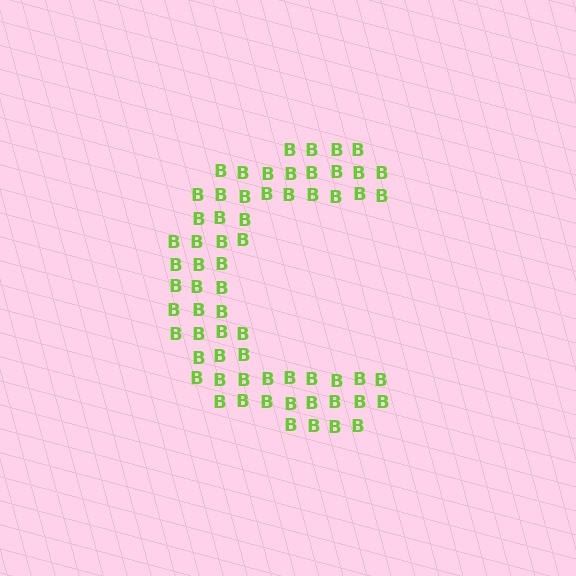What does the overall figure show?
The overall figure shows the letter C.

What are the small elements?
The small elements are letter B's.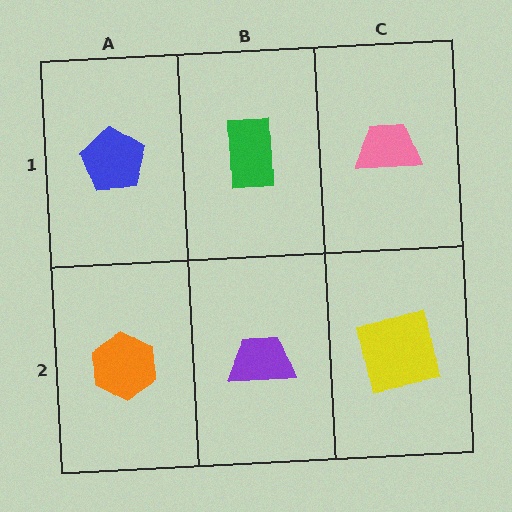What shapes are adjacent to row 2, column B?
A green rectangle (row 1, column B), an orange hexagon (row 2, column A), a yellow square (row 2, column C).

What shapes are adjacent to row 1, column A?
An orange hexagon (row 2, column A), a green rectangle (row 1, column B).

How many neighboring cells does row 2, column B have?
3.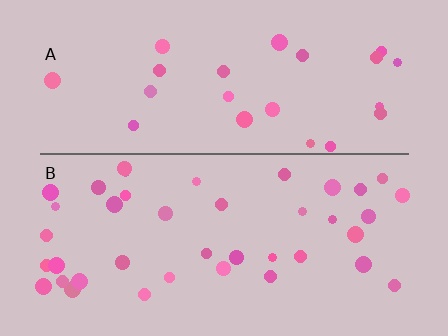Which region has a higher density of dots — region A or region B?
B (the bottom).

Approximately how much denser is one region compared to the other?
Approximately 1.6× — region B over region A.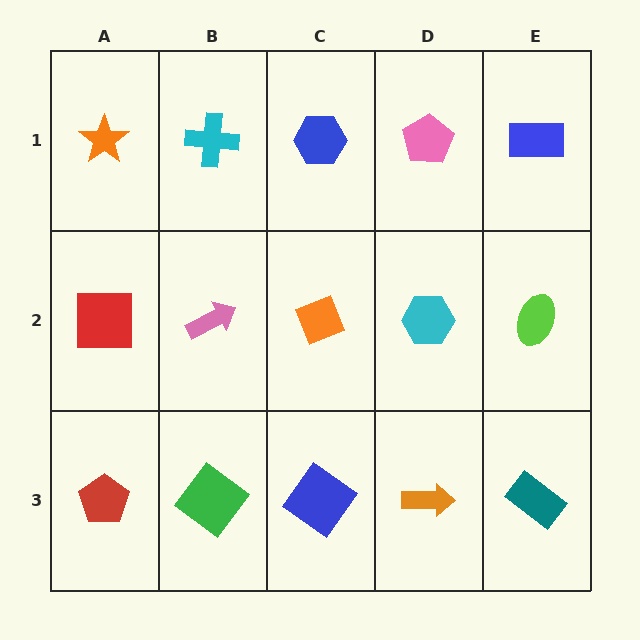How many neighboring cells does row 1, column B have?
3.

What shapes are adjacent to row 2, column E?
A blue rectangle (row 1, column E), a teal rectangle (row 3, column E), a cyan hexagon (row 2, column D).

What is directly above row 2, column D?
A pink pentagon.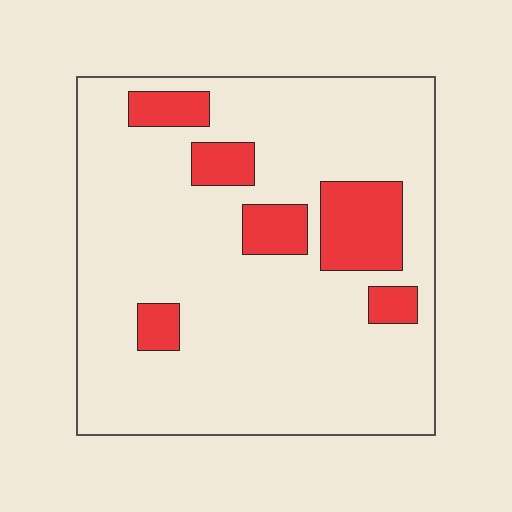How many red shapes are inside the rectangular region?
6.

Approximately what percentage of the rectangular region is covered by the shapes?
Approximately 15%.